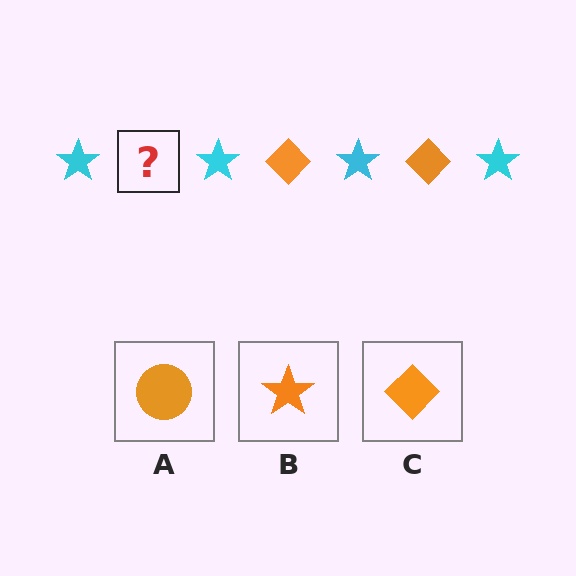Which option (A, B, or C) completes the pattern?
C.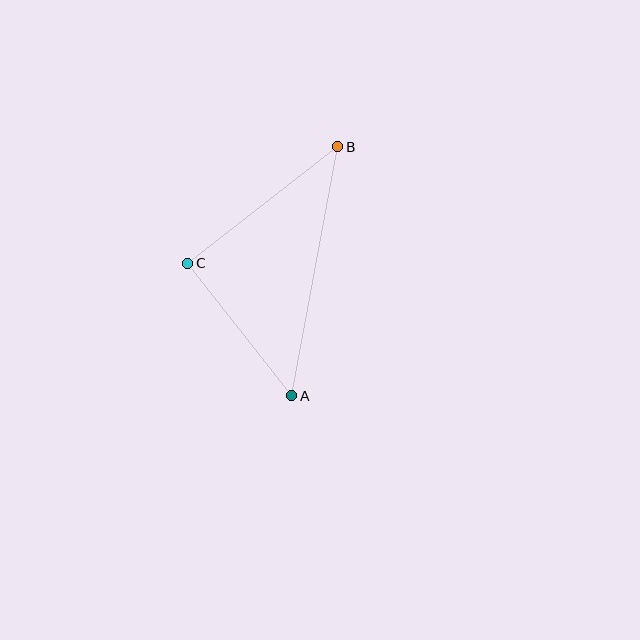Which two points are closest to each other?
Points A and C are closest to each other.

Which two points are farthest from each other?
Points A and B are farthest from each other.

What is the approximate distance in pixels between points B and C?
The distance between B and C is approximately 190 pixels.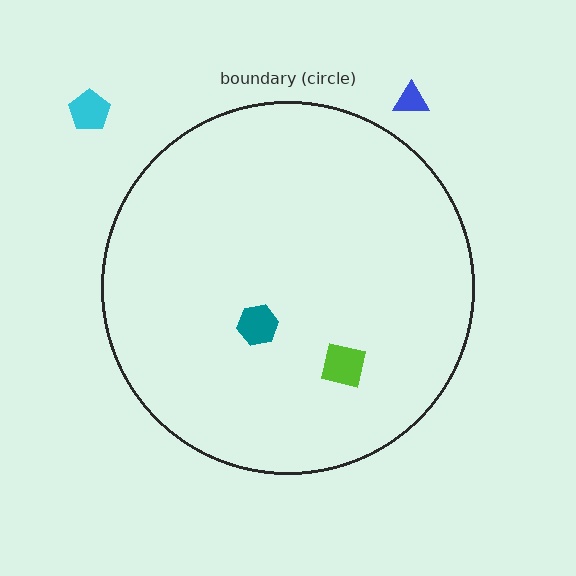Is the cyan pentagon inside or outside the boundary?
Outside.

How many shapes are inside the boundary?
2 inside, 2 outside.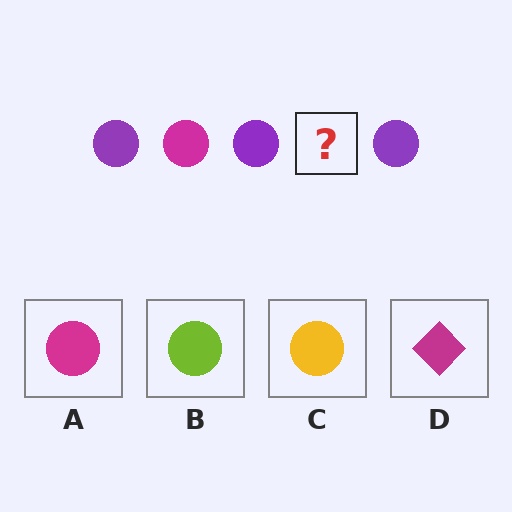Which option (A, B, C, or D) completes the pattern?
A.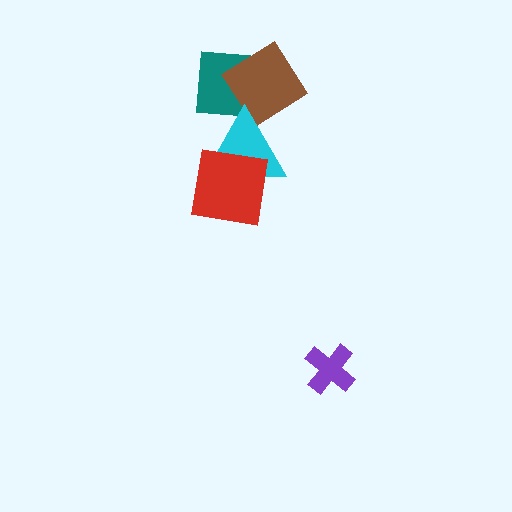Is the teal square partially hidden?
Yes, it is partially covered by another shape.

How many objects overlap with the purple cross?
0 objects overlap with the purple cross.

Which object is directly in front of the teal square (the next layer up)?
The brown diamond is directly in front of the teal square.